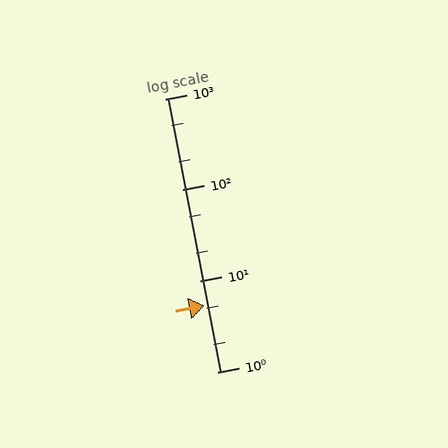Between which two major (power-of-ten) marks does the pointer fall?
The pointer is between 1 and 10.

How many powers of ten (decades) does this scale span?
The scale spans 3 decades, from 1 to 1000.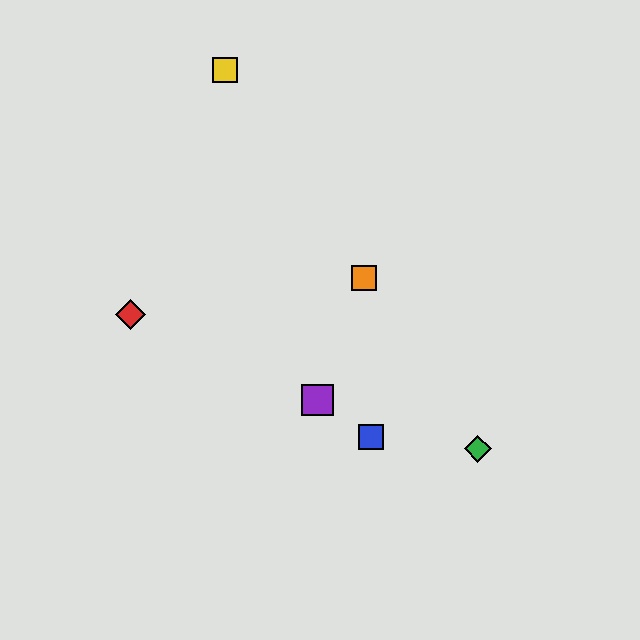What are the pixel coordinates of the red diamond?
The red diamond is at (130, 314).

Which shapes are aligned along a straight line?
The green diamond, the yellow square, the orange square are aligned along a straight line.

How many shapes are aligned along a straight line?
3 shapes (the green diamond, the yellow square, the orange square) are aligned along a straight line.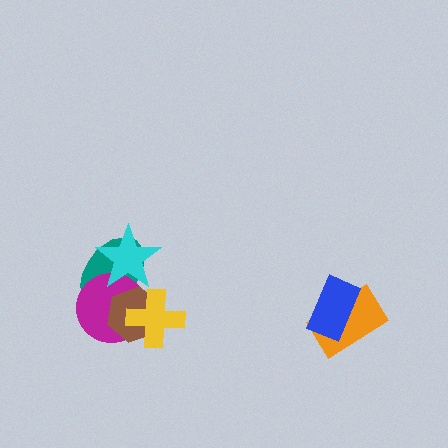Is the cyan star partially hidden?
Yes, it is partially covered by another shape.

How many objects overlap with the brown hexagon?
4 objects overlap with the brown hexagon.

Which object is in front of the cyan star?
The brown hexagon is in front of the cyan star.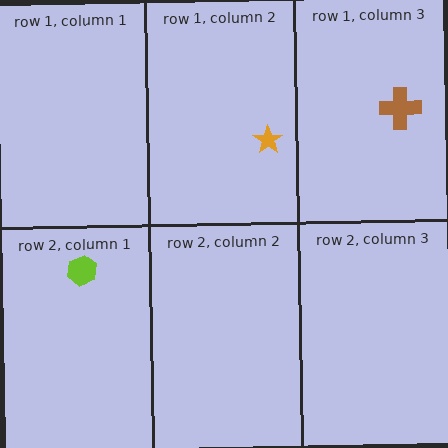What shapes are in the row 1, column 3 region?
The brown cross.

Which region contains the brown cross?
The row 1, column 3 region.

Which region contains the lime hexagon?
The row 2, column 1 region.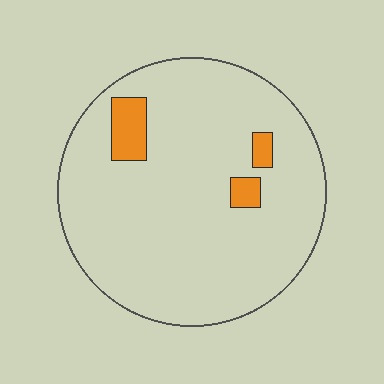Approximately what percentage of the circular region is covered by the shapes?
Approximately 5%.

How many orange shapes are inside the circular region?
3.